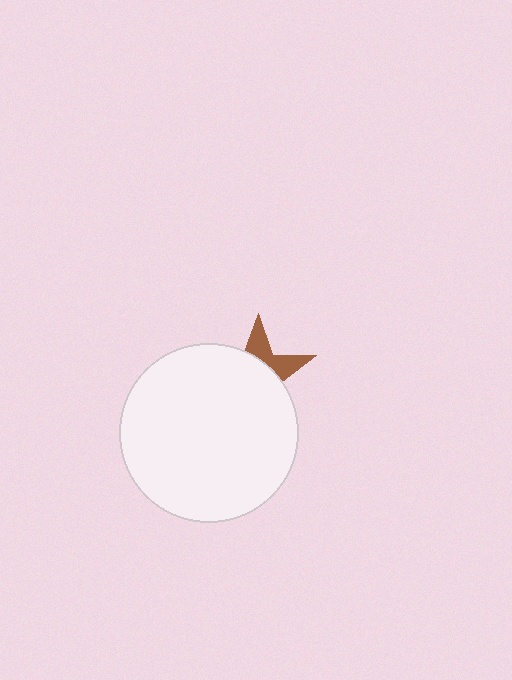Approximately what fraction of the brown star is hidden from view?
Roughly 69% of the brown star is hidden behind the white circle.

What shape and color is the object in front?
The object in front is a white circle.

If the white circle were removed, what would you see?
You would see the complete brown star.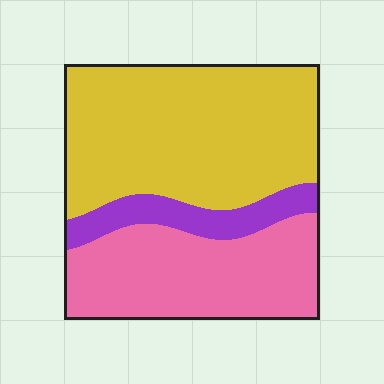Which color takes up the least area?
Purple, at roughly 10%.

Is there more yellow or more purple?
Yellow.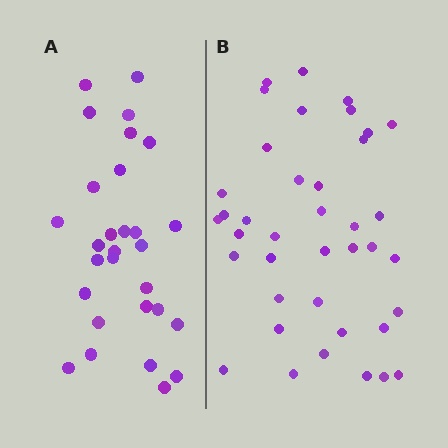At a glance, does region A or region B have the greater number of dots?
Region B (the right region) has more dots.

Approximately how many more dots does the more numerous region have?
Region B has roughly 10 or so more dots than region A.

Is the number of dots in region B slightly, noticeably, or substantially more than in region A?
Region B has noticeably more, but not dramatically so. The ratio is roughly 1.3 to 1.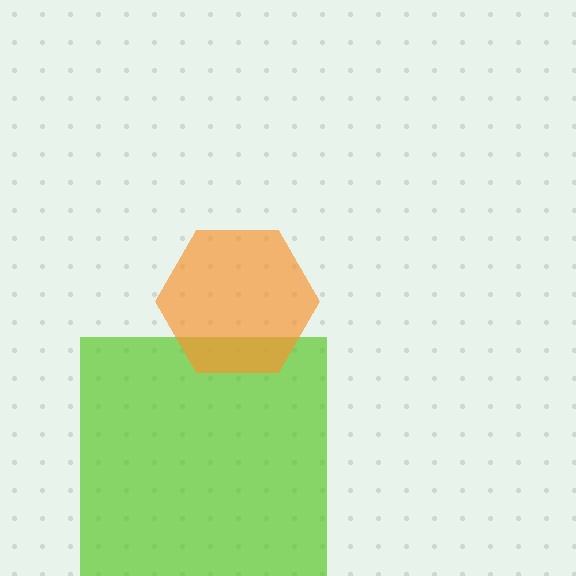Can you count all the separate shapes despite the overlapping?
Yes, there are 2 separate shapes.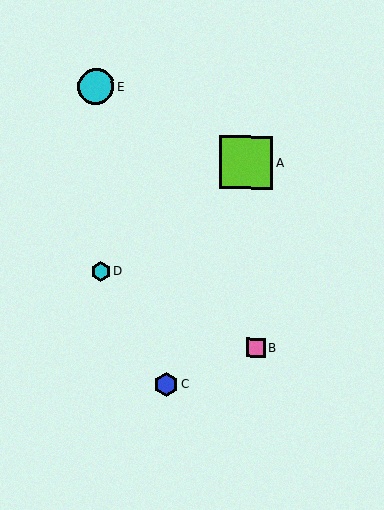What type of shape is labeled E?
Shape E is a cyan circle.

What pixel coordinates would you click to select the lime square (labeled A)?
Click at (246, 162) to select the lime square A.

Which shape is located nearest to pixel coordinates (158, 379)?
The blue hexagon (labeled C) at (166, 384) is nearest to that location.